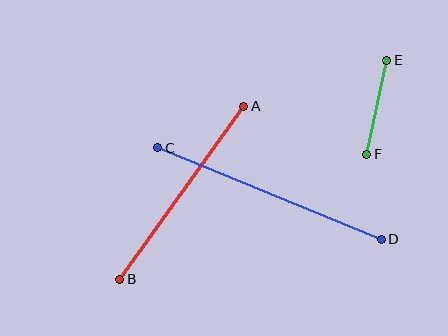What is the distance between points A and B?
The distance is approximately 213 pixels.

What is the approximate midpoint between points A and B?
The midpoint is at approximately (182, 193) pixels.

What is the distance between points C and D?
The distance is approximately 241 pixels.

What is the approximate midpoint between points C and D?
The midpoint is at approximately (269, 193) pixels.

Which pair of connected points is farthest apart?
Points C and D are farthest apart.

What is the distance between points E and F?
The distance is approximately 96 pixels.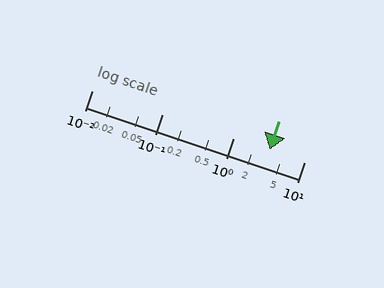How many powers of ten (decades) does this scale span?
The scale spans 3 decades, from 0.01 to 10.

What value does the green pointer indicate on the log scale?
The pointer indicates approximately 3.2.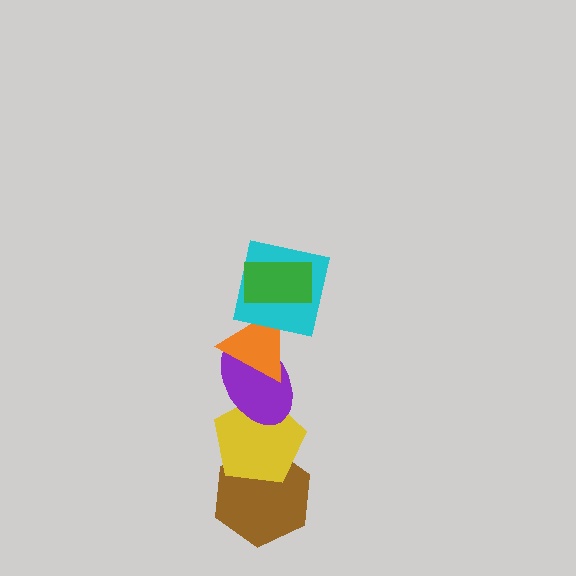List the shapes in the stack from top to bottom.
From top to bottom: the green rectangle, the cyan square, the orange triangle, the purple ellipse, the yellow pentagon, the brown hexagon.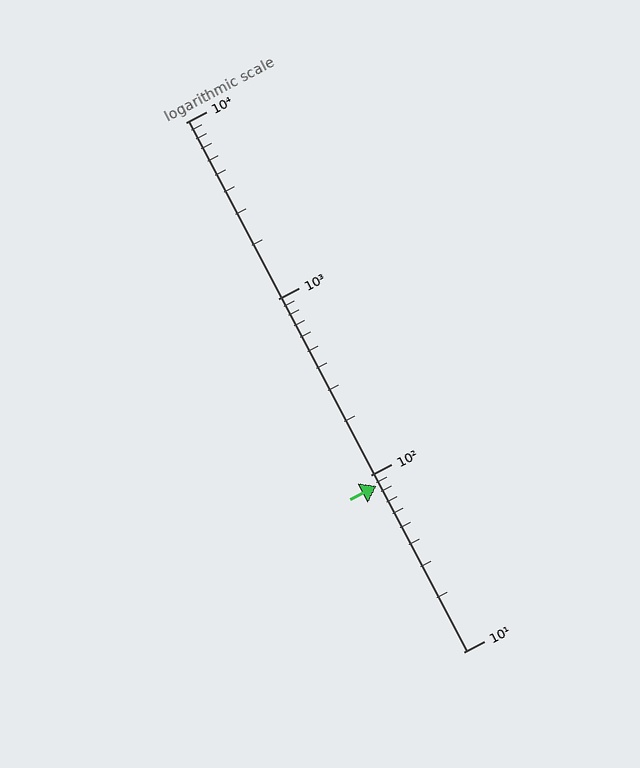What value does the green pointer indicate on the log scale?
The pointer indicates approximately 87.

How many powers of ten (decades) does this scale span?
The scale spans 3 decades, from 10 to 10000.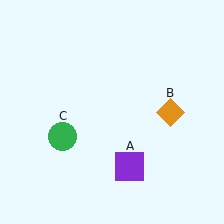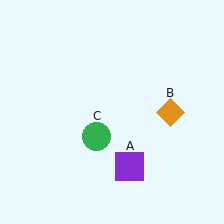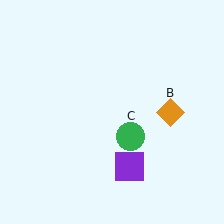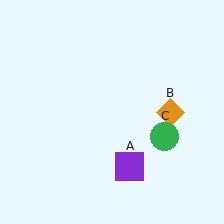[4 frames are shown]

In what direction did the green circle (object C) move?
The green circle (object C) moved right.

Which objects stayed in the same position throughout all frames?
Purple square (object A) and orange diamond (object B) remained stationary.